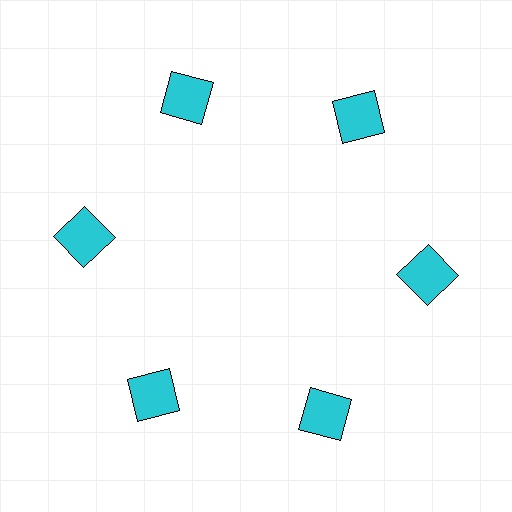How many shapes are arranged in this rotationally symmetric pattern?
There are 6 shapes, arranged in 6 groups of 1.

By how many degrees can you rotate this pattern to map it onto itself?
The pattern maps onto itself every 60 degrees of rotation.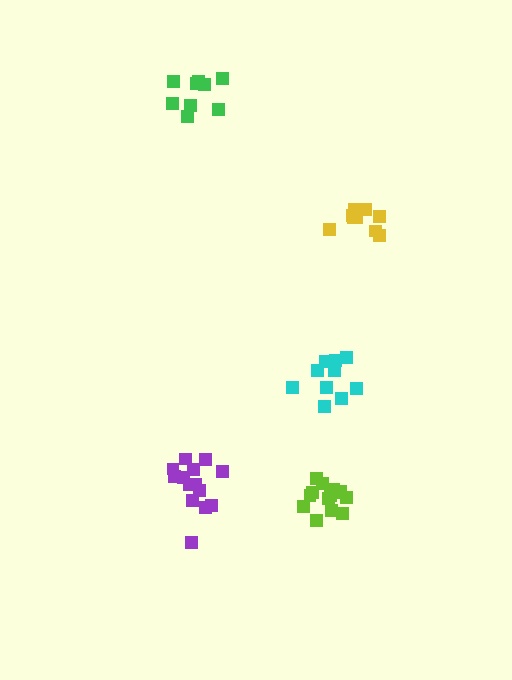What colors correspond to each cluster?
The clusters are colored: purple, lime, yellow, cyan, green.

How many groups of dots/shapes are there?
There are 5 groups.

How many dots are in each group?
Group 1: 14 dots, Group 2: 14 dots, Group 3: 9 dots, Group 4: 10 dots, Group 5: 9 dots (56 total).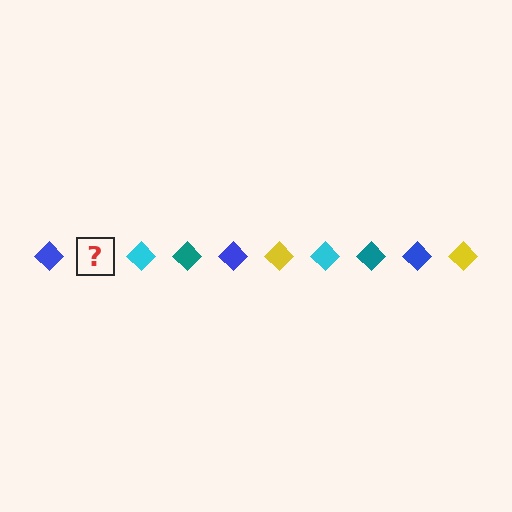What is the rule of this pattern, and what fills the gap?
The rule is that the pattern cycles through blue, yellow, cyan, teal diamonds. The gap should be filled with a yellow diamond.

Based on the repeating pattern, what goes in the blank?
The blank should be a yellow diamond.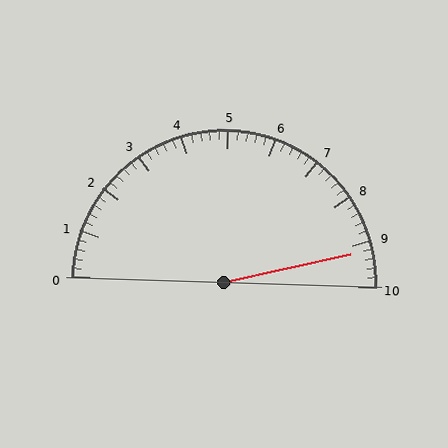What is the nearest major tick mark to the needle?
The nearest major tick mark is 9.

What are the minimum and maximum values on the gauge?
The gauge ranges from 0 to 10.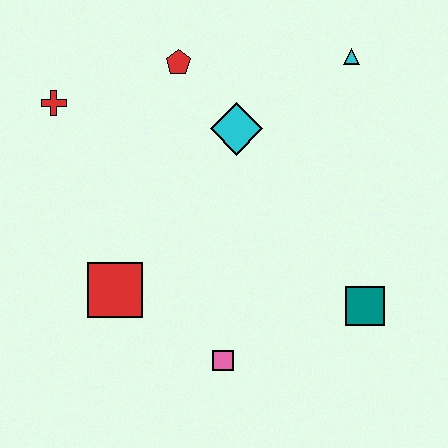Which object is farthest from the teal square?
The red cross is farthest from the teal square.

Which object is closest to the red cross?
The red pentagon is closest to the red cross.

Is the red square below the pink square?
No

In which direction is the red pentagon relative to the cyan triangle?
The red pentagon is to the left of the cyan triangle.